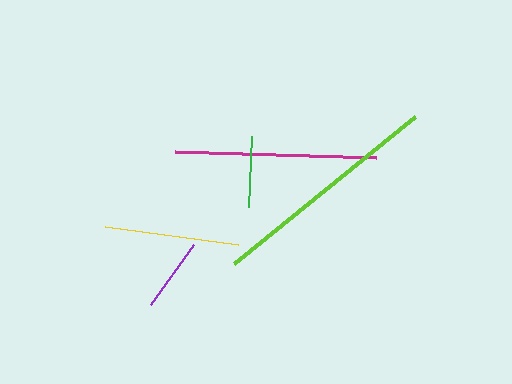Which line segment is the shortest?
The green line is the shortest at approximately 72 pixels.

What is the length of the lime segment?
The lime segment is approximately 234 pixels long.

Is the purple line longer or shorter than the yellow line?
The yellow line is longer than the purple line.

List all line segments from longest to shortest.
From longest to shortest: lime, magenta, yellow, purple, green.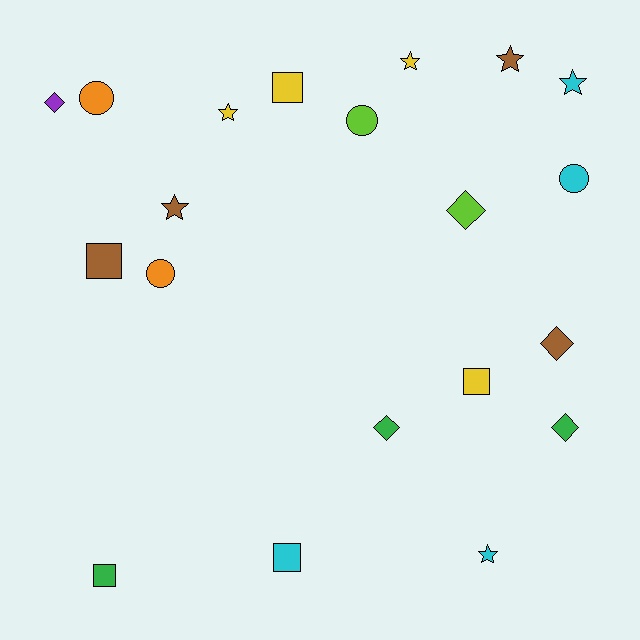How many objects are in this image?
There are 20 objects.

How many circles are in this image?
There are 4 circles.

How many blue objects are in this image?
There are no blue objects.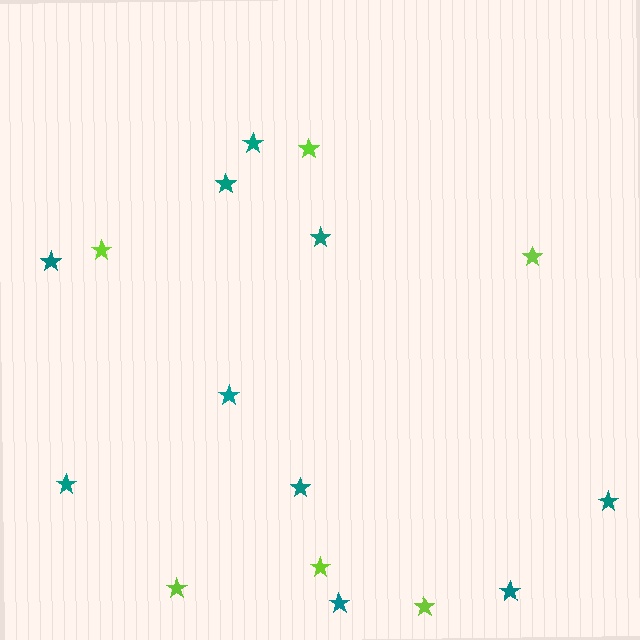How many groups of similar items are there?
There are 2 groups: one group of lime stars (6) and one group of teal stars (10).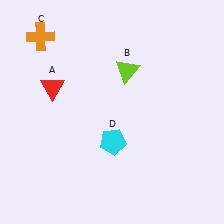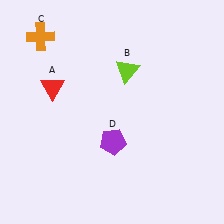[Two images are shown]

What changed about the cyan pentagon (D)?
In Image 1, D is cyan. In Image 2, it changed to purple.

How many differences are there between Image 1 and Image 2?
There is 1 difference between the two images.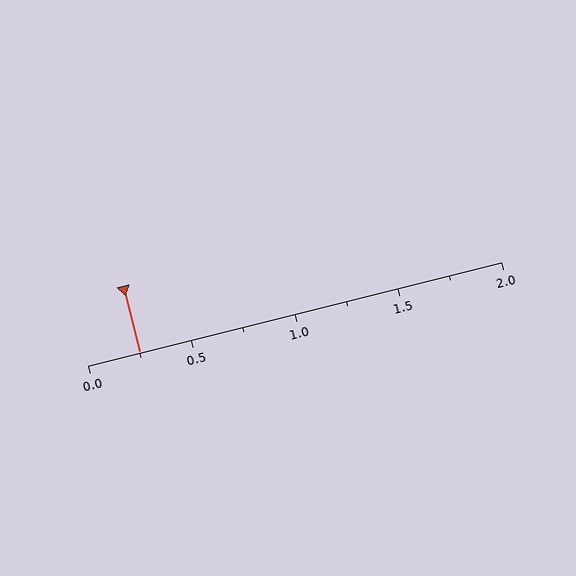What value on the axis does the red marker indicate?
The marker indicates approximately 0.25.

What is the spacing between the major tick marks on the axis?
The major ticks are spaced 0.5 apart.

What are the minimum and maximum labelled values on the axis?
The axis runs from 0.0 to 2.0.